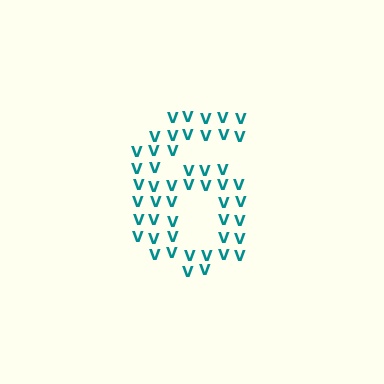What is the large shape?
The large shape is the digit 6.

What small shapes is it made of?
It is made of small letter V's.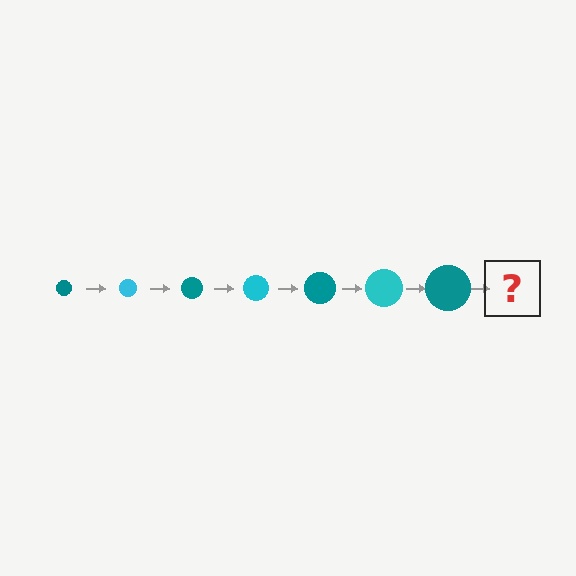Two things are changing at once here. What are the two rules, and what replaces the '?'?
The two rules are that the circle grows larger each step and the color cycles through teal and cyan. The '?' should be a cyan circle, larger than the previous one.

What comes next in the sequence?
The next element should be a cyan circle, larger than the previous one.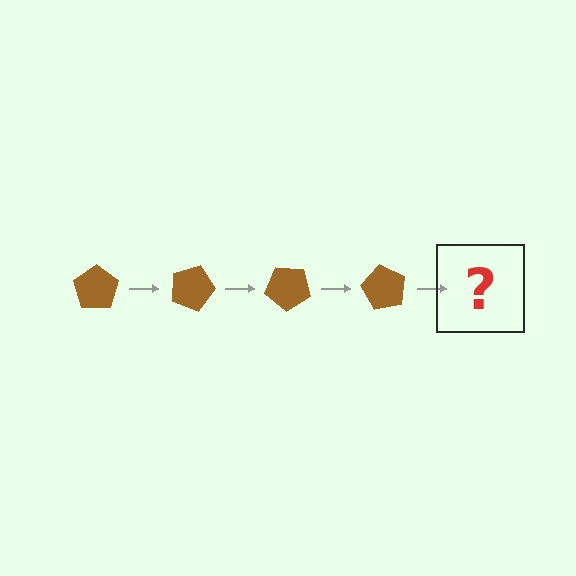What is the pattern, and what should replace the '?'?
The pattern is that the pentagon rotates 20 degrees each step. The '?' should be a brown pentagon rotated 80 degrees.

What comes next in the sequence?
The next element should be a brown pentagon rotated 80 degrees.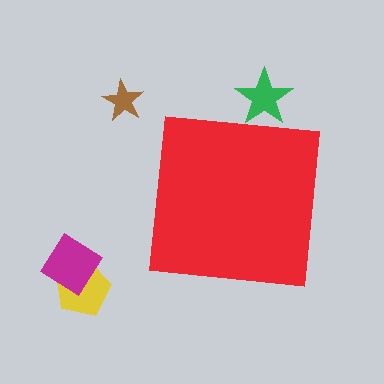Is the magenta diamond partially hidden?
No, the magenta diamond is fully visible.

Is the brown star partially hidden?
No, the brown star is fully visible.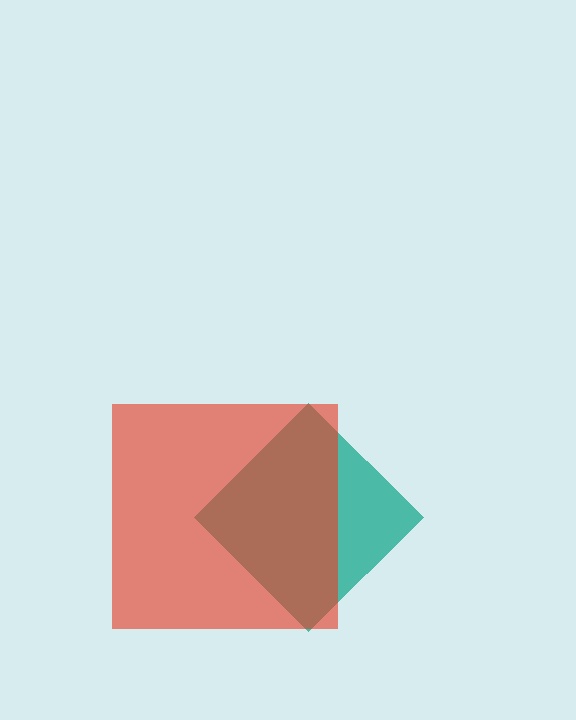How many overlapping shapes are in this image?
There are 2 overlapping shapes in the image.